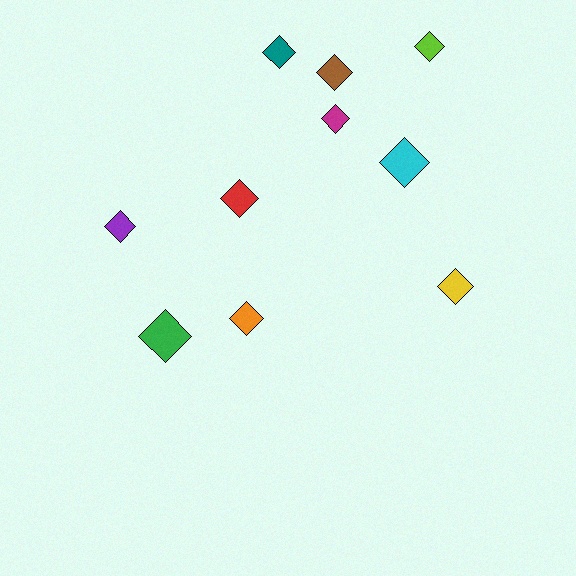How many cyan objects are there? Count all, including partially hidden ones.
There is 1 cyan object.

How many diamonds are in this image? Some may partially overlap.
There are 10 diamonds.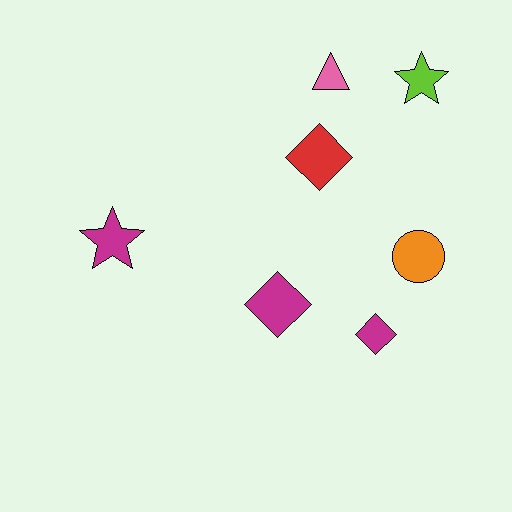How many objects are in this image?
There are 7 objects.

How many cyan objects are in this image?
There are no cyan objects.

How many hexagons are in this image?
There are no hexagons.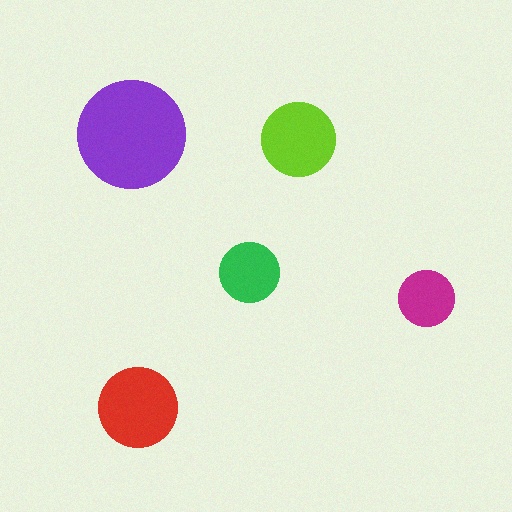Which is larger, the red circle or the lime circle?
The red one.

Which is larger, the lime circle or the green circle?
The lime one.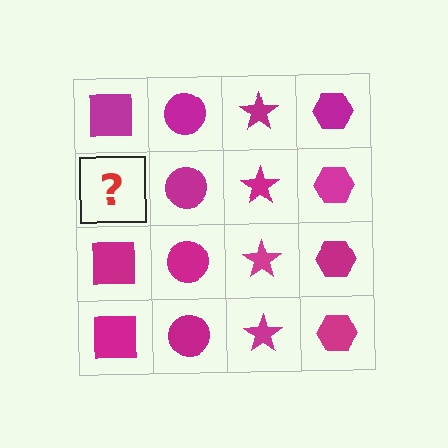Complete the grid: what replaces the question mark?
The question mark should be replaced with a magenta square.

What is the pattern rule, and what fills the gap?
The rule is that each column has a consistent shape. The gap should be filled with a magenta square.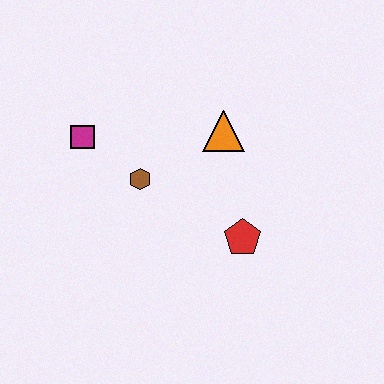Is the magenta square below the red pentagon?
No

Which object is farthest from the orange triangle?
The magenta square is farthest from the orange triangle.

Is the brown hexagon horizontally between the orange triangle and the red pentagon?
No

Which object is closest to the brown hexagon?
The magenta square is closest to the brown hexagon.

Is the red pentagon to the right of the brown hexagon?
Yes